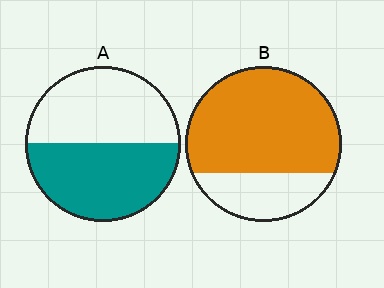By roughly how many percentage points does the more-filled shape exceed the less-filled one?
By roughly 20 percentage points (B over A).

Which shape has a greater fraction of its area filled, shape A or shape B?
Shape B.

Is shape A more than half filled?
Roughly half.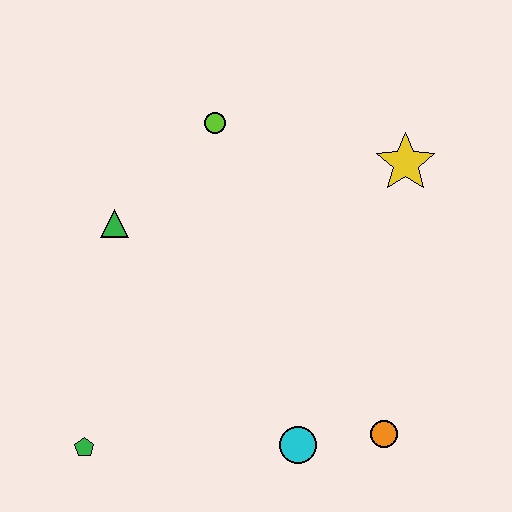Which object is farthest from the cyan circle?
The lime circle is farthest from the cyan circle.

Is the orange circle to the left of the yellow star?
Yes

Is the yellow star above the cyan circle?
Yes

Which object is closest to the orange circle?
The cyan circle is closest to the orange circle.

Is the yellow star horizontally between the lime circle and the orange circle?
No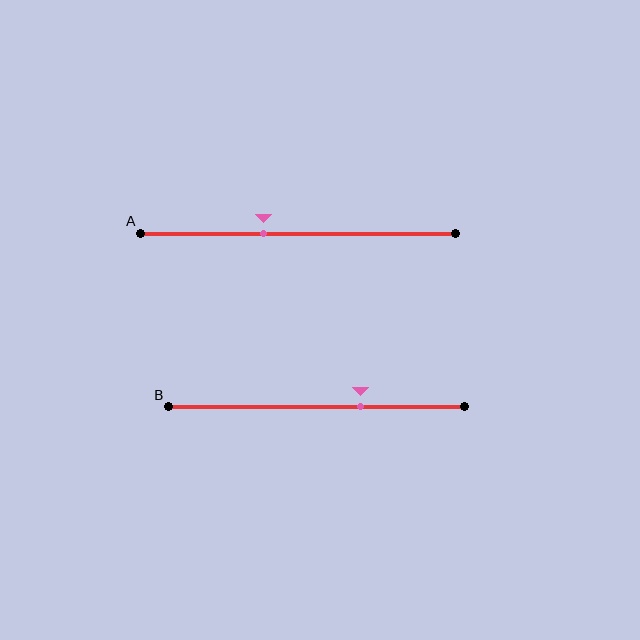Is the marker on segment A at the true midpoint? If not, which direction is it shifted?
No, the marker on segment A is shifted to the left by about 11% of the segment length.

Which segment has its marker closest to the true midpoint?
Segment A has its marker closest to the true midpoint.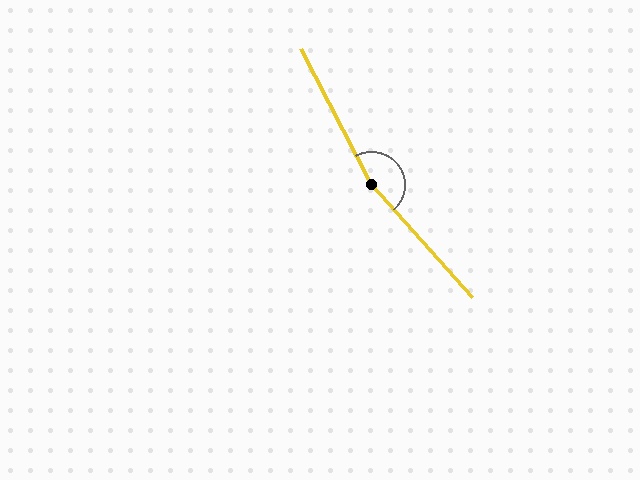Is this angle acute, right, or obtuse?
It is obtuse.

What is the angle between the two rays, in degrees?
Approximately 165 degrees.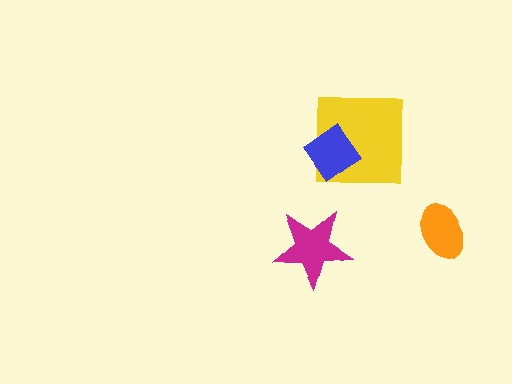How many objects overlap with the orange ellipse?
0 objects overlap with the orange ellipse.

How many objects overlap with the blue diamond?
1 object overlaps with the blue diamond.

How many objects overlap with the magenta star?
0 objects overlap with the magenta star.